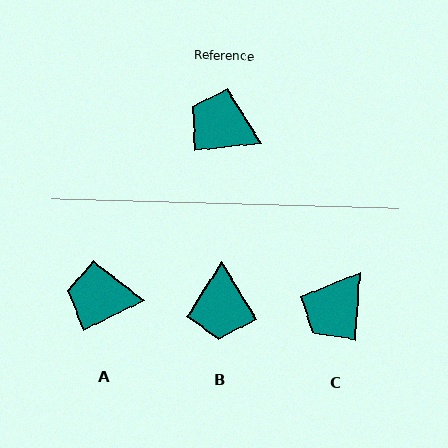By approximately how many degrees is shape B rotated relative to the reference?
Approximately 116 degrees counter-clockwise.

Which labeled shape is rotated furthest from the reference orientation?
B, about 116 degrees away.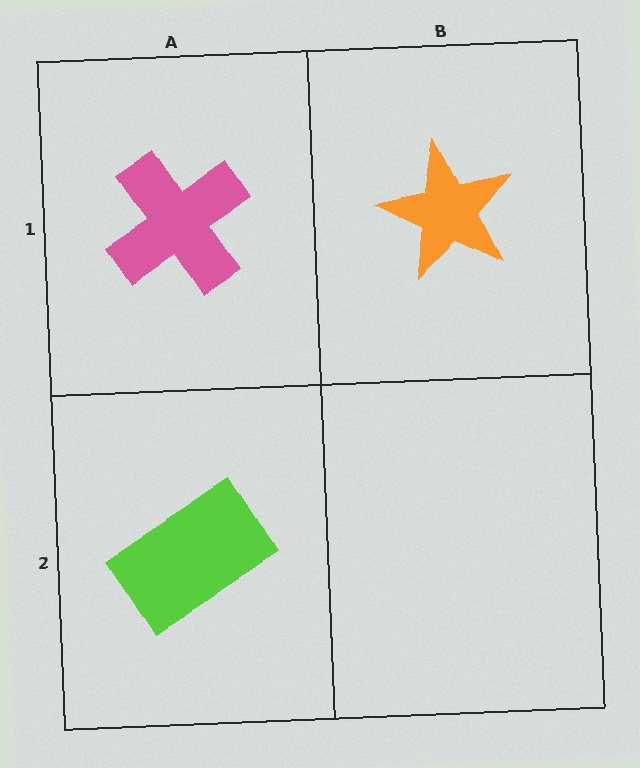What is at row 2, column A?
A lime rectangle.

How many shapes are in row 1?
2 shapes.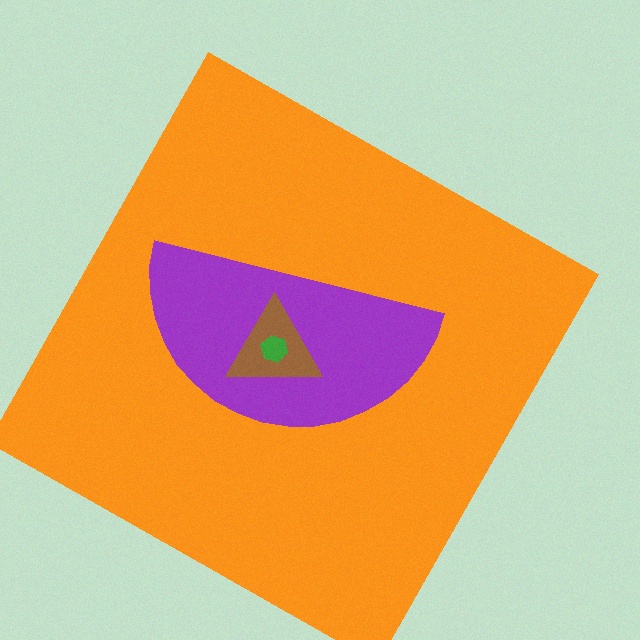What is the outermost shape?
The orange square.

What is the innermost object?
The green hexagon.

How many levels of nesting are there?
4.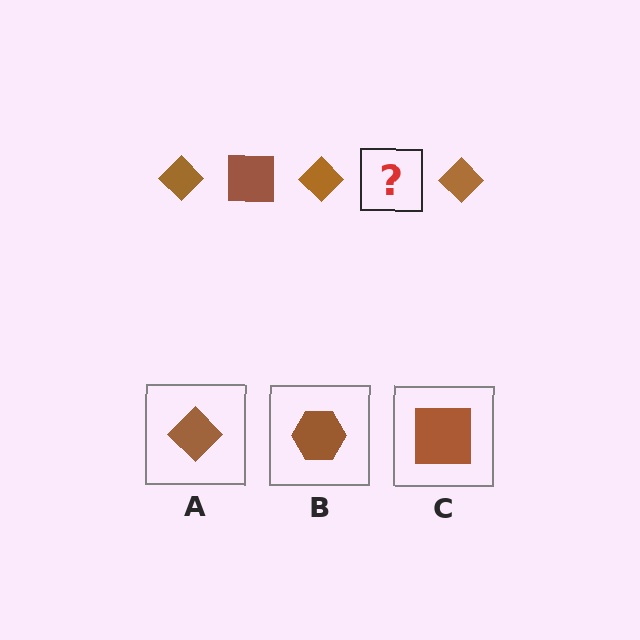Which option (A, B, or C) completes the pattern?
C.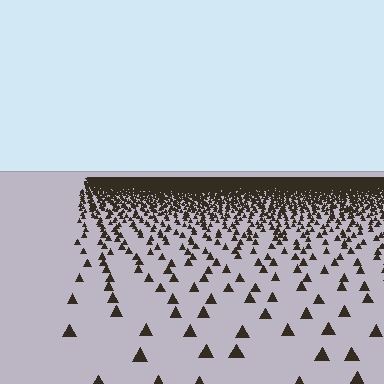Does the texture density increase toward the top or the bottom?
Density increases toward the top.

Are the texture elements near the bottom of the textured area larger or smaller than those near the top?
Larger. Near the bottom, elements are closer to the viewer and appear at a bigger on-screen size.